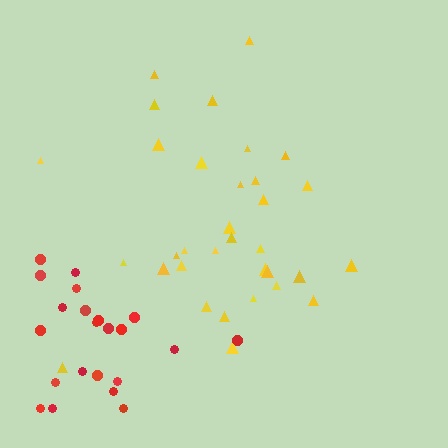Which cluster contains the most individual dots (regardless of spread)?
Yellow (33).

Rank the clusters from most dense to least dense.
yellow, red.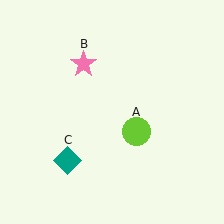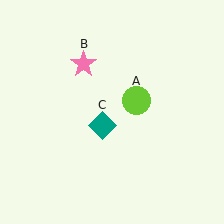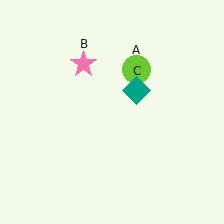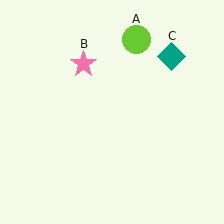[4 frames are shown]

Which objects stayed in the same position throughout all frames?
Pink star (object B) remained stationary.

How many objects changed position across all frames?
2 objects changed position: lime circle (object A), teal diamond (object C).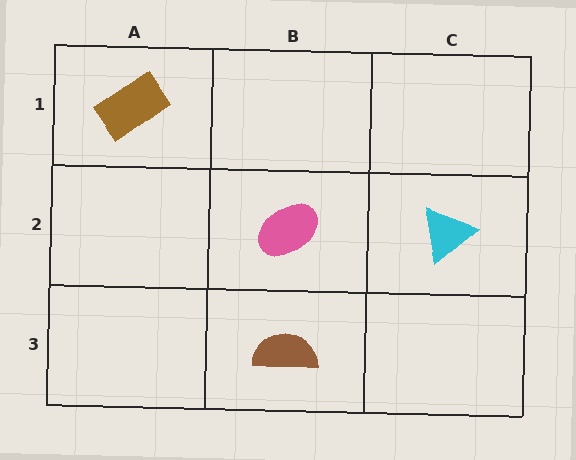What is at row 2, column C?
A cyan triangle.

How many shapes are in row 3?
1 shape.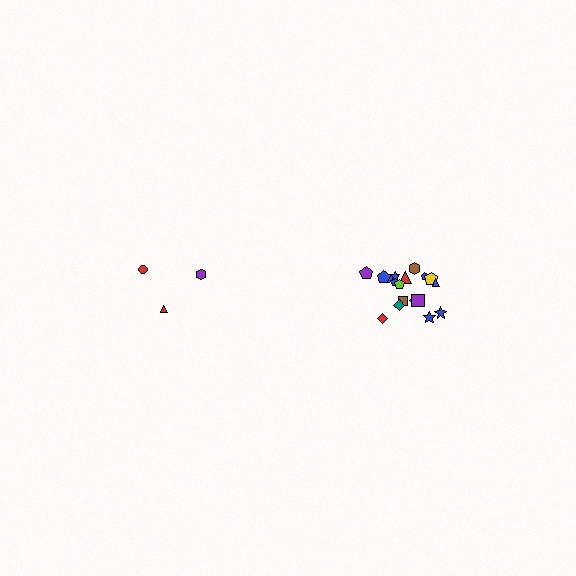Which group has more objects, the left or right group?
The right group.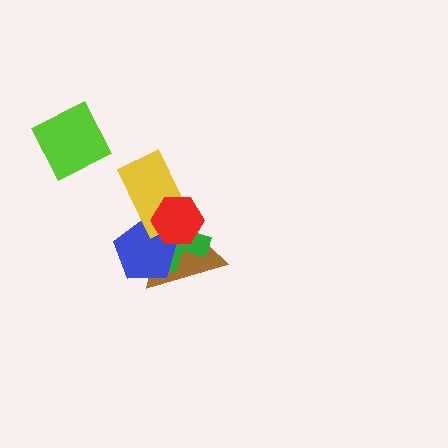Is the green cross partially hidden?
Yes, it is partially covered by another shape.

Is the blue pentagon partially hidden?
Yes, it is partially covered by another shape.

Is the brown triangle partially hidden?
Yes, it is partially covered by another shape.